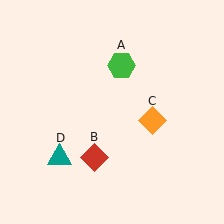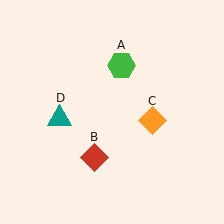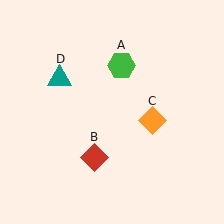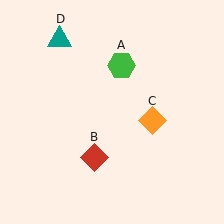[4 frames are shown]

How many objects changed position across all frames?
1 object changed position: teal triangle (object D).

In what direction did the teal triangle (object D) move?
The teal triangle (object D) moved up.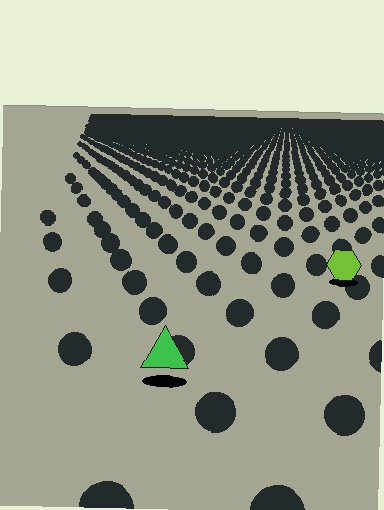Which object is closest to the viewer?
The green triangle is closest. The texture marks near it are larger and more spread out.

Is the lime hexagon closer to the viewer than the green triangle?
No. The green triangle is closer — you can tell from the texture gradient: the ground texture is coarser near it.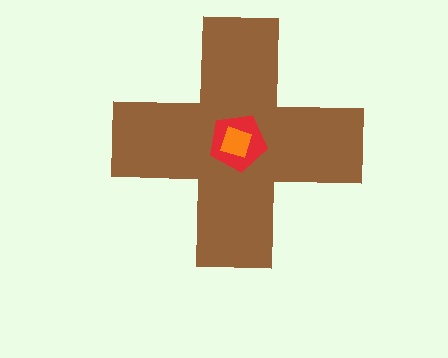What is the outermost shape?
The brown cross.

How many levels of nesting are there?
3.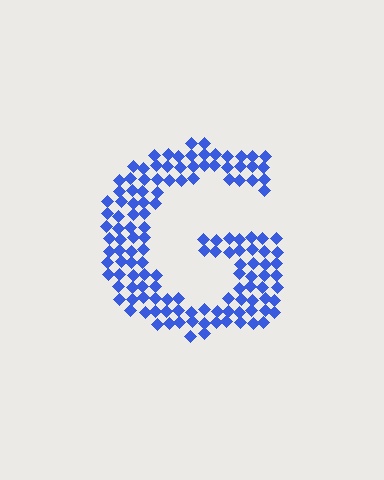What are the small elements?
The small elements are diamonds.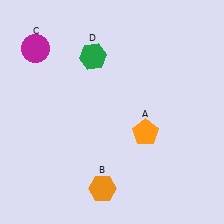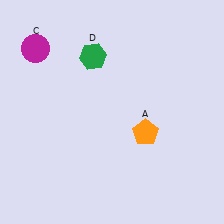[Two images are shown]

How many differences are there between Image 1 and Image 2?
There is 1 difference between the two images.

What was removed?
The orange hexagon (B) was removed in Image 2.